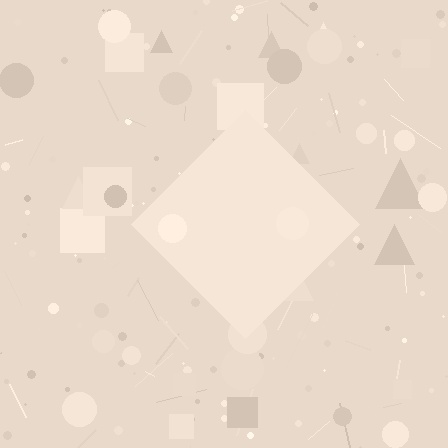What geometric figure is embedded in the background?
A diamond is embedded in the background.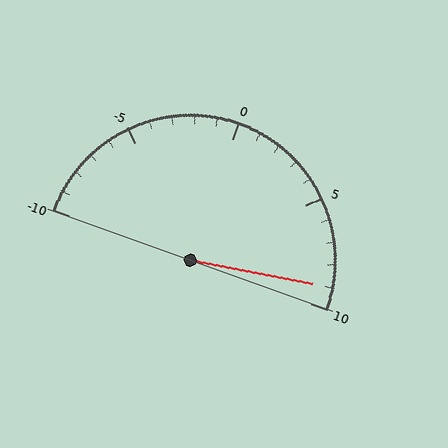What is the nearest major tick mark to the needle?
The nearest major tick mark is 10.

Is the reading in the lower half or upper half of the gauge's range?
The reading is in the upper half of the range (-10 to 10).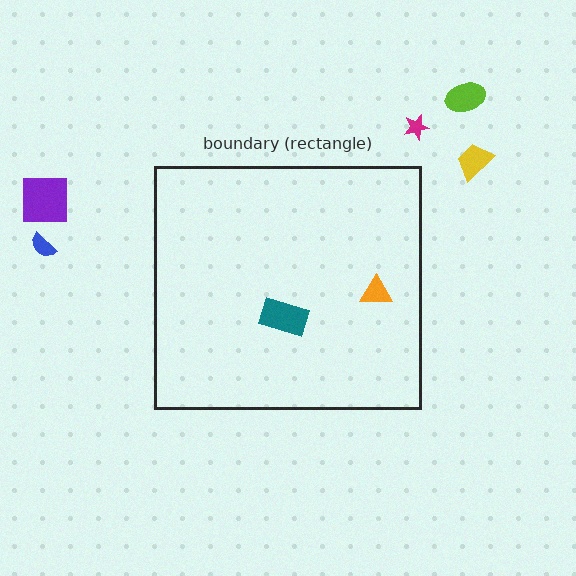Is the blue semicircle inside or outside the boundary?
Outside.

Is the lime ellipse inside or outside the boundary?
Outside.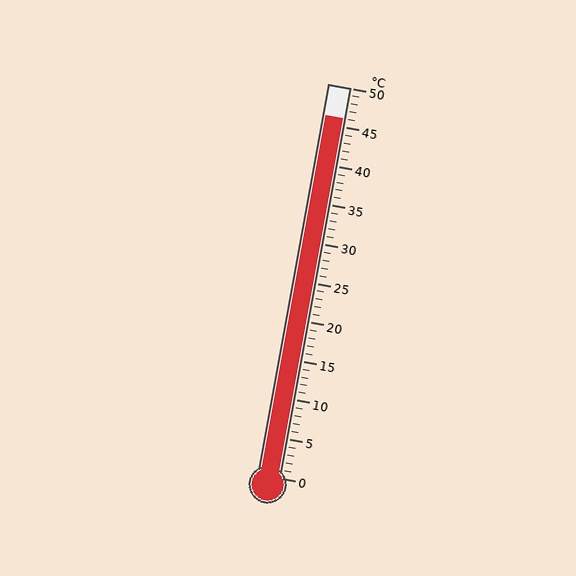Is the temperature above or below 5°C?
The temperature is above 5°C.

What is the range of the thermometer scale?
The thermometer scale ranges from 0°C to 50°C.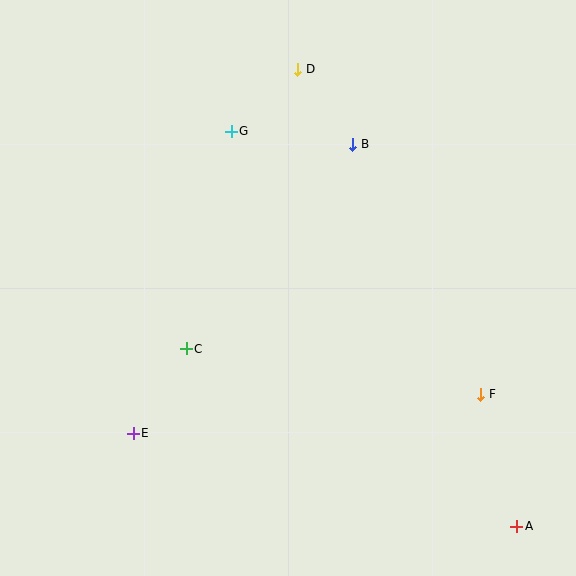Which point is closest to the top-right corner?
Point B is closest to the top-right corner.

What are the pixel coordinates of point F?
Point F is at (481, 394).